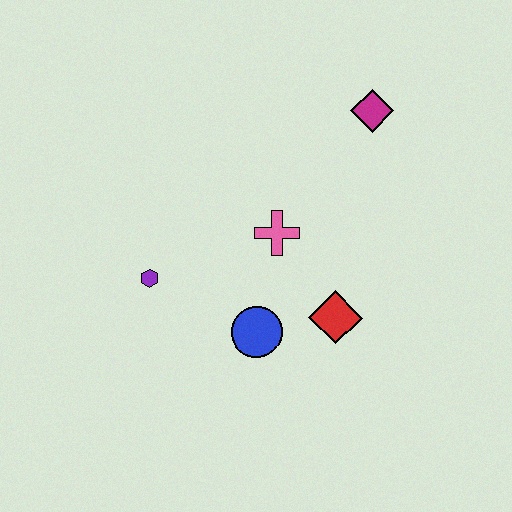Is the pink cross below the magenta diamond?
Yes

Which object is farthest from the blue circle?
The magenta diamond is farthest from the blue circle.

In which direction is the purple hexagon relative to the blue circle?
The purple hexagon is to the left of the blue circle.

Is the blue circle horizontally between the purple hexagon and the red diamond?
Yes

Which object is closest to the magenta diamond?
The pink cross is closest to the magenta diamond.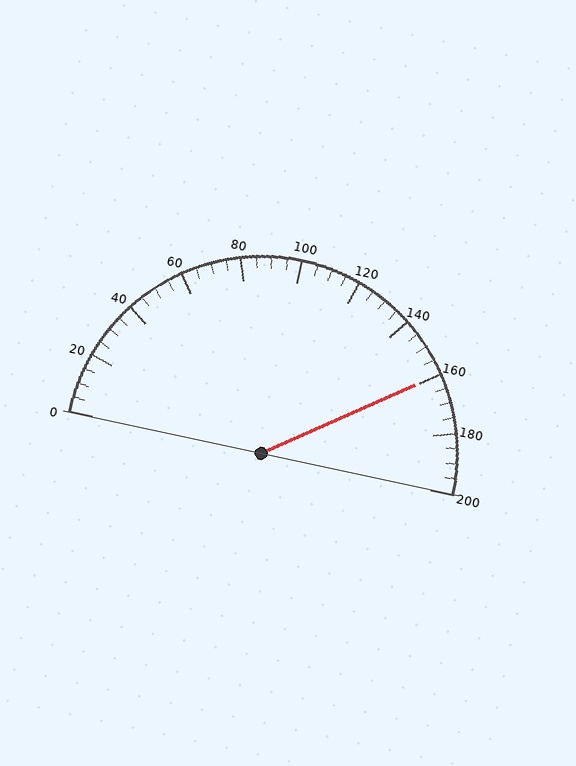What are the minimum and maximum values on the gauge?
The gauge ranges from 0 to 200.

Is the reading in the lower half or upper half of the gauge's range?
The reading is in the upper half of the range (0 to 200).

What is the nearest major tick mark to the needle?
The nearest major tick mark is 160.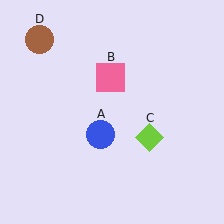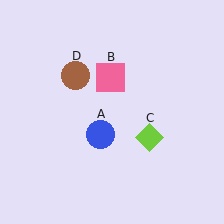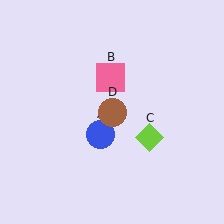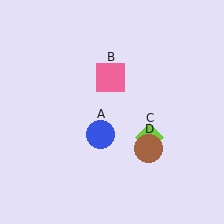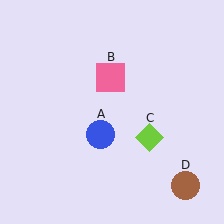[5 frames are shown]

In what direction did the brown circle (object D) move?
The brown circle (object D) moved down and to the right.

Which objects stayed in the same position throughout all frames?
Blue circle (object A) and pink square (object B) and lime diamond (object C) remained stationary.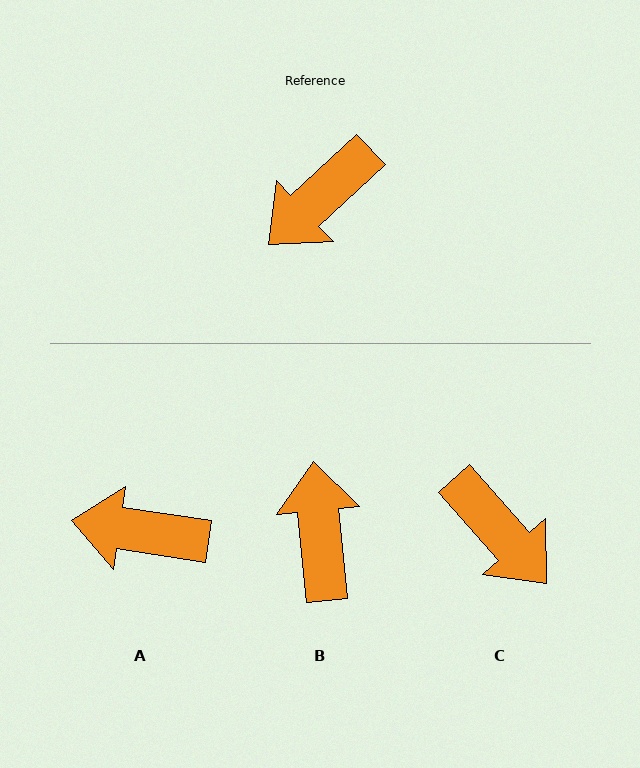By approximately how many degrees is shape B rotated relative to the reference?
Approximately 127 degrees clockwise.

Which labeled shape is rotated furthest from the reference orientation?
B, about 127 degrees away.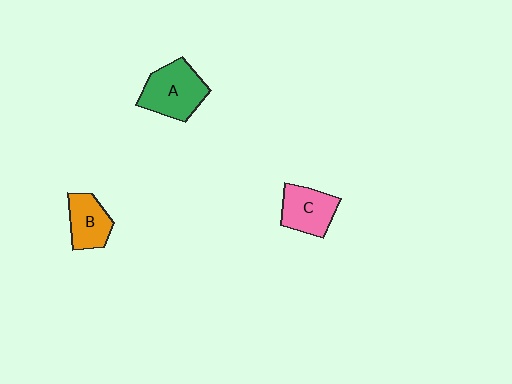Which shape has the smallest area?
Shape B (orange).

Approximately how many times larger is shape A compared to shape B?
Approximately 1.4 times.